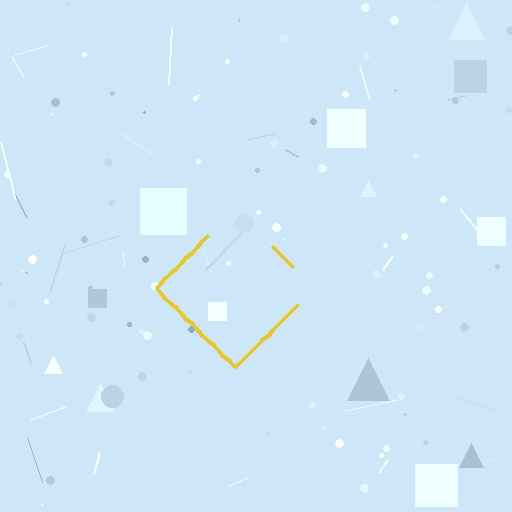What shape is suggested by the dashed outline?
The dashed outline suggests a diamond.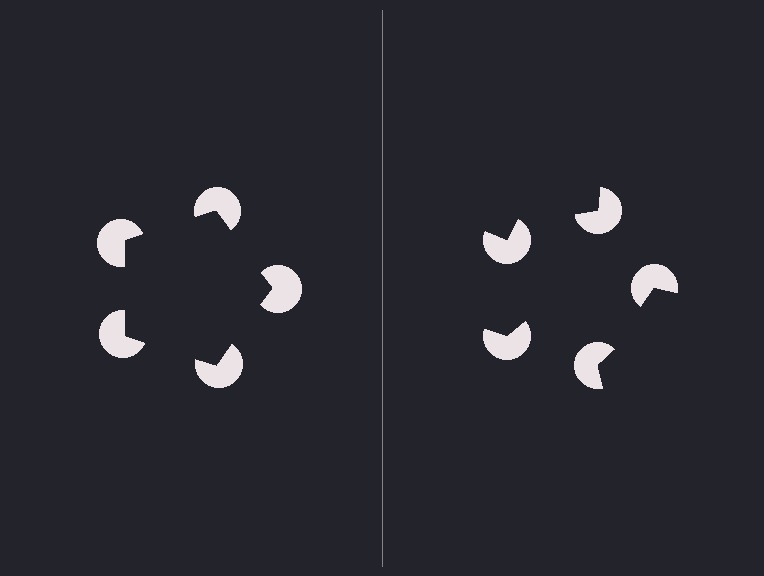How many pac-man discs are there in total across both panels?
10 — 5 on each side.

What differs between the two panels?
The pac-man discs are positioned identically on both sides; only the wedge orientations differ. On the left they align to a pentagon; on the right they are misaligned.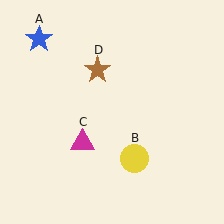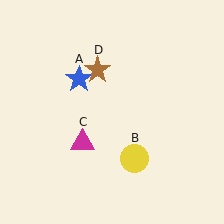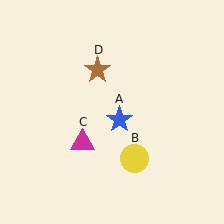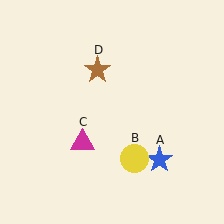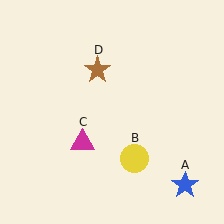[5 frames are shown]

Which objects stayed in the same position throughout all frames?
Yellow circle (object B) and magenta triangle (object C) and brown star (object D) remained stationary.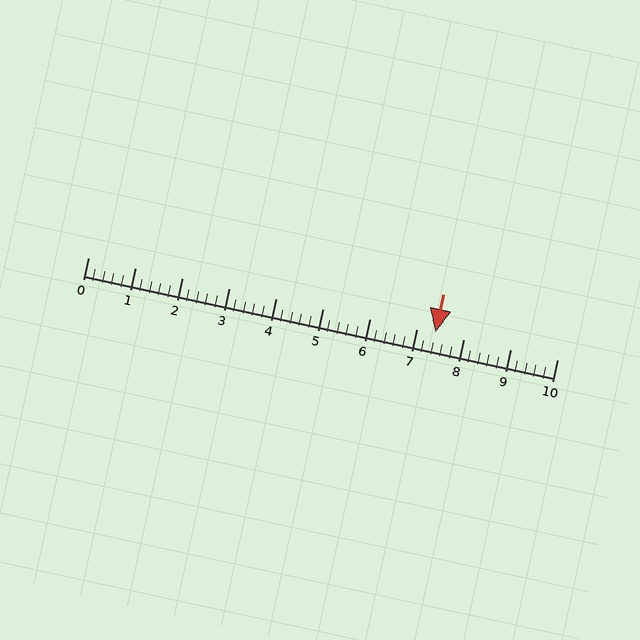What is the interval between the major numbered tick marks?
The major tick marks are spaced 1 units apart.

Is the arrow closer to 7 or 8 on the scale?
The arrow is closer to 7.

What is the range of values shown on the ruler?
The ruler shows values from 0 to 10.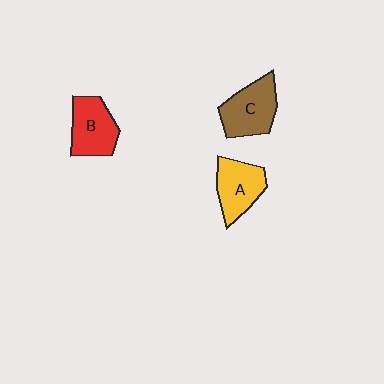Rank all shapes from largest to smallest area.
From largest to smallest: C (brown), B (red), A (yellow).